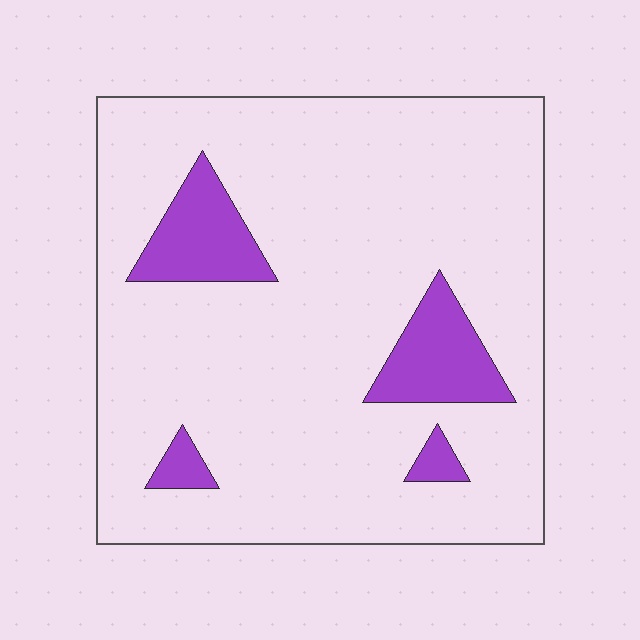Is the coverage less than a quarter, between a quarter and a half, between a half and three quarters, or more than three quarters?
Less than a quarter.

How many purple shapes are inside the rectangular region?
4.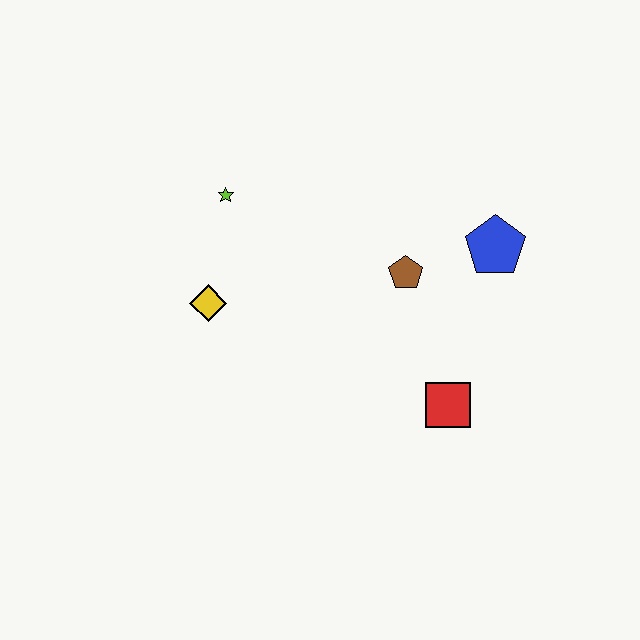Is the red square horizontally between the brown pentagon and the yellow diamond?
No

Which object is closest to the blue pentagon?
The brown pentagon is closest to the blue pentagon.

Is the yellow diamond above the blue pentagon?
No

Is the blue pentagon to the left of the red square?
No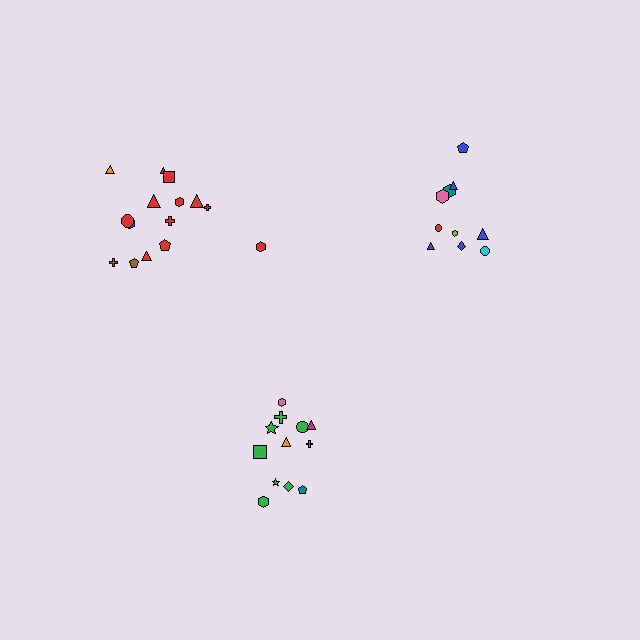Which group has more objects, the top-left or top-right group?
The top-left group.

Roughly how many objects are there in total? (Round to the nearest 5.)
Roughly 35 objects in total.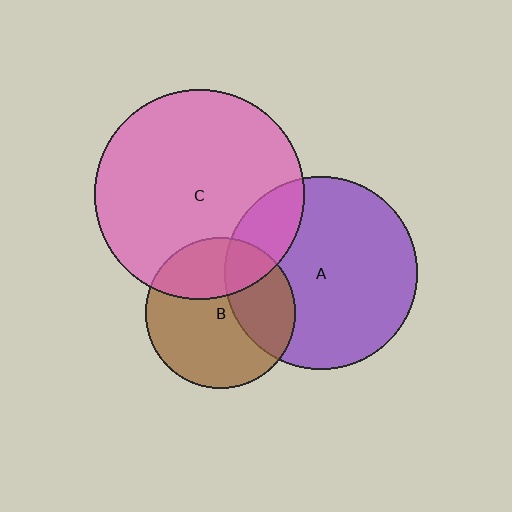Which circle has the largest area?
Circle C (pink).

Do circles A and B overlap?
Yes.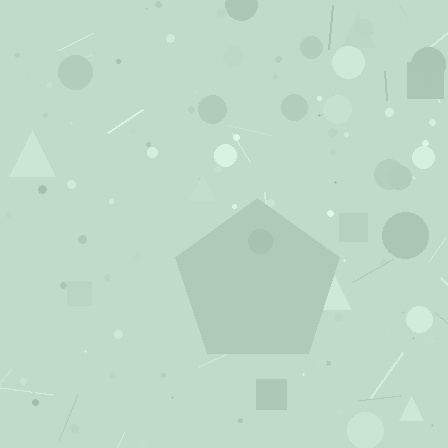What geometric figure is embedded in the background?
A pentagon is embedded in the background.